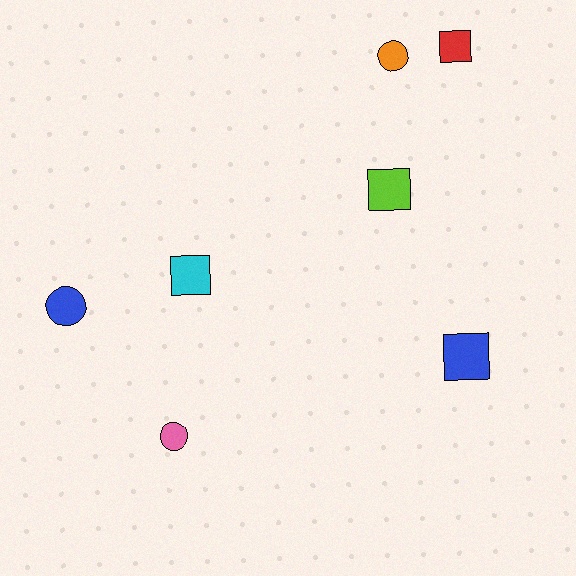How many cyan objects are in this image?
There is 1 cyan object.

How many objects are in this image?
There are 7 objects.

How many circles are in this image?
There are 3 circles.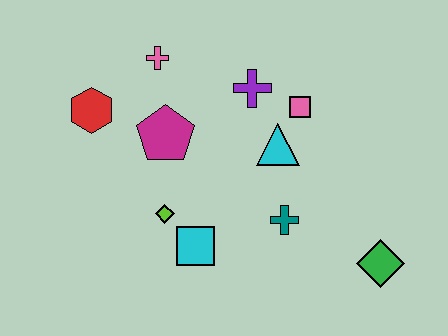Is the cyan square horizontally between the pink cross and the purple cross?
Yes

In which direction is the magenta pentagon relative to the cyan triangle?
The magenta pentagon is to the left of the cyan triangle.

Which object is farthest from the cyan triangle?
The red hexagon is farthest from the cyan triangle.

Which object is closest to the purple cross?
The pink square is closest to the purple cross.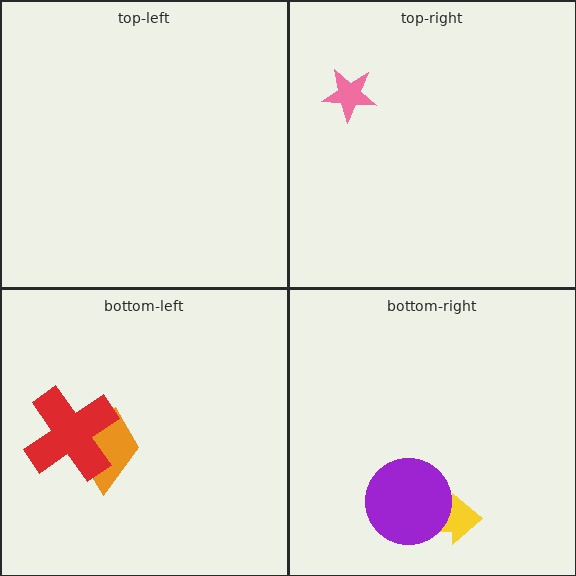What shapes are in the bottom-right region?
The yellow arrow, the purple circle.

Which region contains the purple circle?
The bottom-right region.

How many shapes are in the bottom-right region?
2.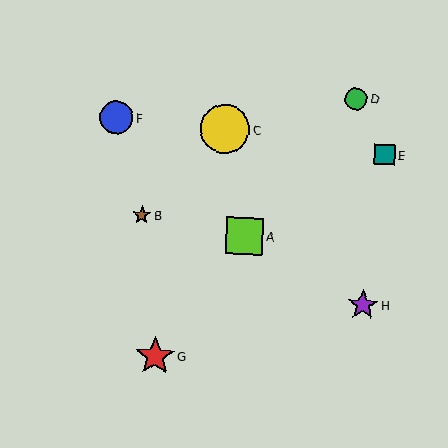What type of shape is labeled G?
Shape G is a red star.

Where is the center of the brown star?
The center of the brown star is at (142, 215).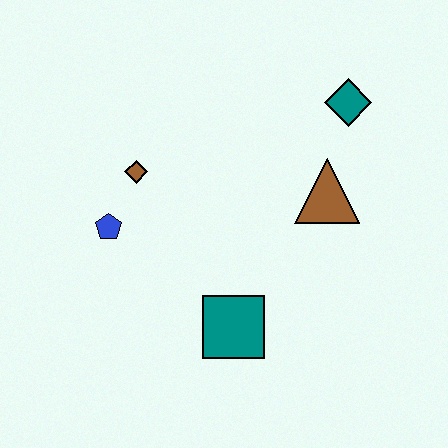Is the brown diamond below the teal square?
No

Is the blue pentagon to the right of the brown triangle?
No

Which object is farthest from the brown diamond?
The teal diamond is farthest from the brown diamond.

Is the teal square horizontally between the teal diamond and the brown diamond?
Yes